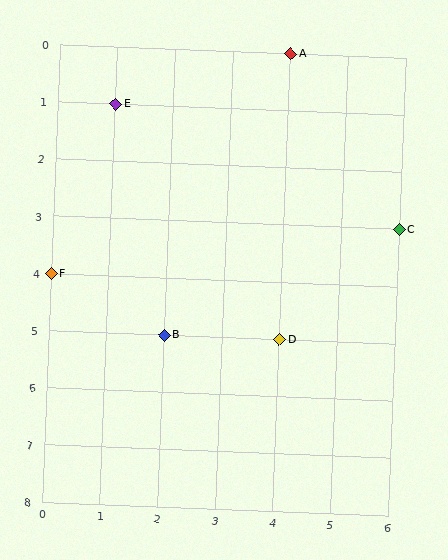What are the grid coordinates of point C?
Point C is at grid coordinates (6, 3).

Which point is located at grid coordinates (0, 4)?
Point F is at (0, 4).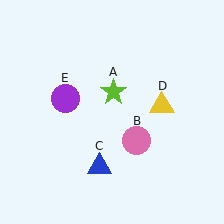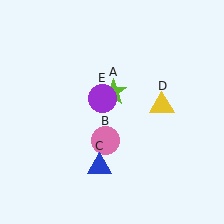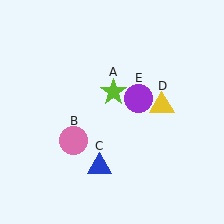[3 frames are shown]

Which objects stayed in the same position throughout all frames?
Lime star (object A) and blue triangle (object C) and yellow triangle (object D) remained stationary.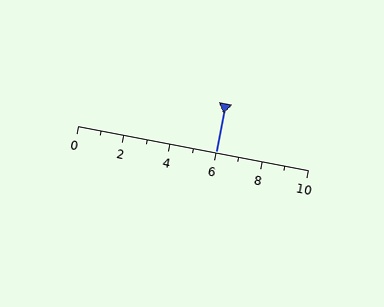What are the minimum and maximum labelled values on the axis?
The axis runs from 0 to 10.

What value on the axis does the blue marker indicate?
The marker indicates approximately 6.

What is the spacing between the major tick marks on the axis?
The major ticks are spaced 2 apart.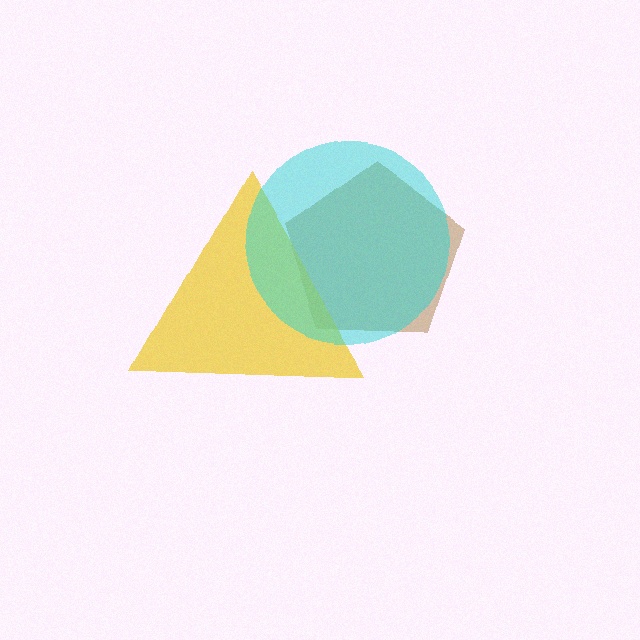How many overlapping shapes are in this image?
There are 3 overlapping shapes in the image.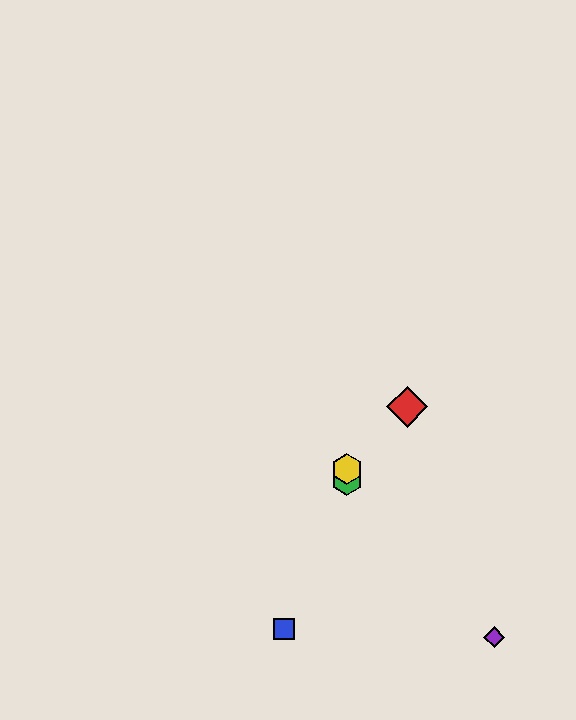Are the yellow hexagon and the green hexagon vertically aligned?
Yes, both are at x≈347.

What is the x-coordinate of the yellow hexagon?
The yellow hexagon is at x≈347.